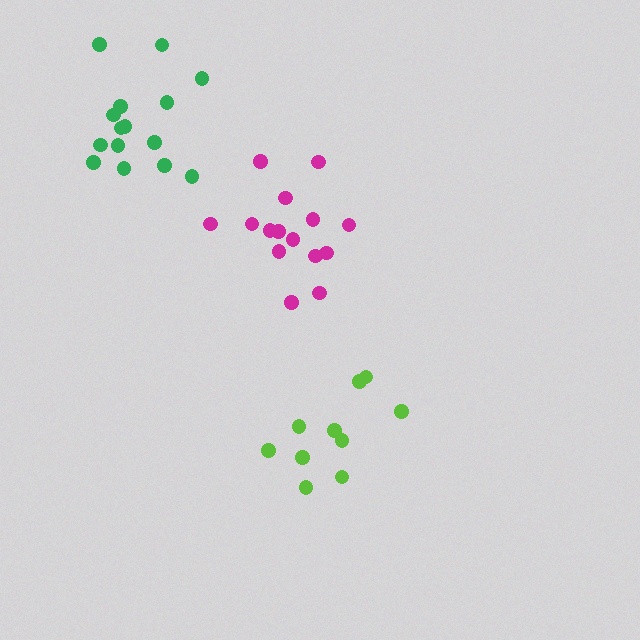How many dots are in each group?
Group 1: 10 dots, Group 2: 15 dots, Group 3: 15 dots (40 total).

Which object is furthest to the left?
The green cluster is leftmost.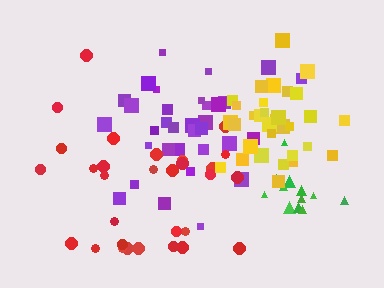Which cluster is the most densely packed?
Yellow.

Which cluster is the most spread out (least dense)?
Red.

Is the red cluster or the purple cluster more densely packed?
Purple.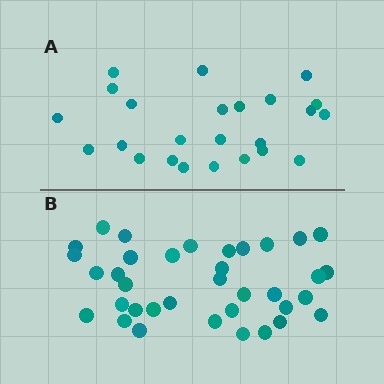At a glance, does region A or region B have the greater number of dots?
Region B (the bottom region) has more dots.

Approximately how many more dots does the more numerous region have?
Region B has roughly 12 or so more dots than region A.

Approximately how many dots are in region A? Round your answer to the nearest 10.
About 20 dots. (The exact count is 24, which rounds to 20.)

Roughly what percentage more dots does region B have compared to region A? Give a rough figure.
About 50% more.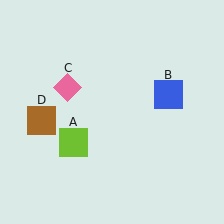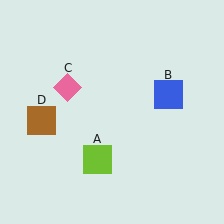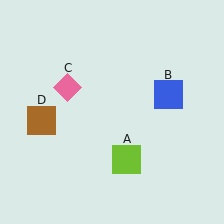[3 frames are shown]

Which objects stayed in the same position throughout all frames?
Blue square (object B) and pink diamond (object C) and brown square (object D) remained stationary.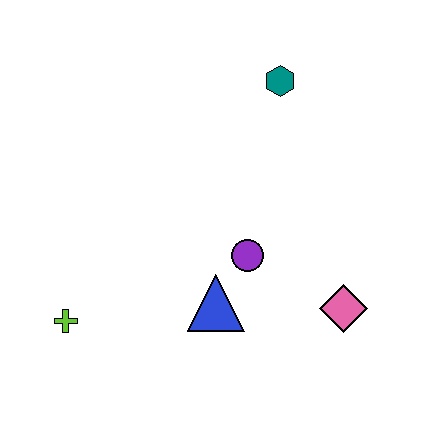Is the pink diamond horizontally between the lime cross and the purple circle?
No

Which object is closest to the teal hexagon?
The purple circle is closest to the teal hexagon.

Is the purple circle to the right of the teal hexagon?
No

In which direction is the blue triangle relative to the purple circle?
The blue triangle is below the purple circle.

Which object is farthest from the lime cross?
The teal hexagon is farthest from the lime cross.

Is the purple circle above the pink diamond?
Yes